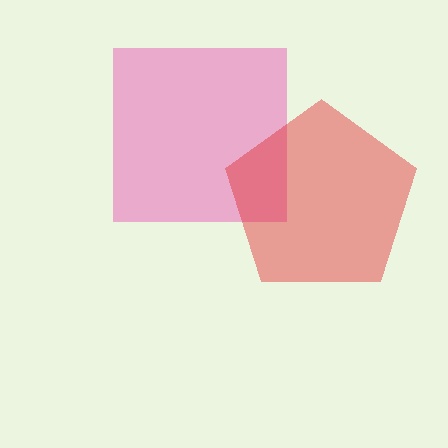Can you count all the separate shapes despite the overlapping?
Yes, there are 2 separate shapes.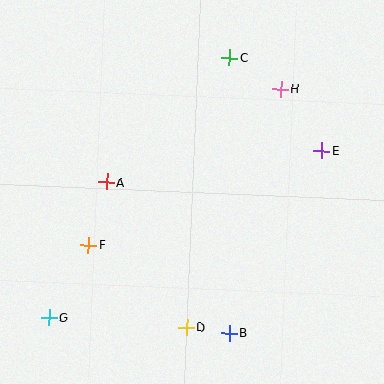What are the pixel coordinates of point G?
Point G is at (49, 318).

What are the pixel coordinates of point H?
Point H is at (281, 89).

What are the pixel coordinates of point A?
Point A is at (107, 182).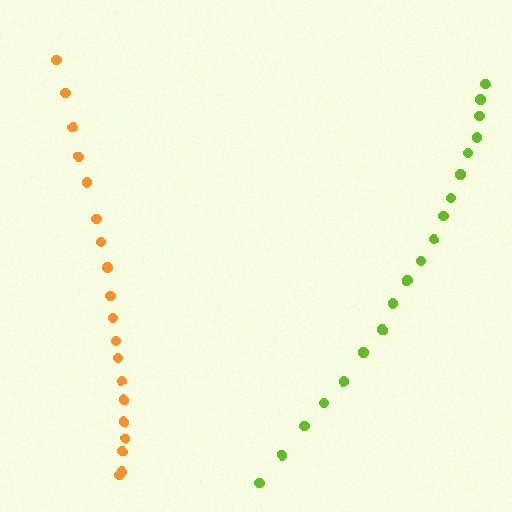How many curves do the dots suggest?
There are 2 distinct paths.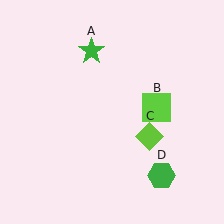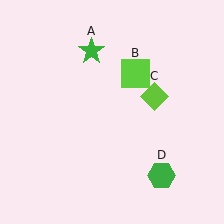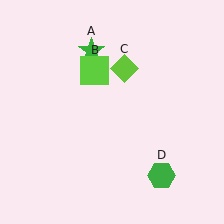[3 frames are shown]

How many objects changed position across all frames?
2 objects changed position: lime square (object B), lime diamond (object C).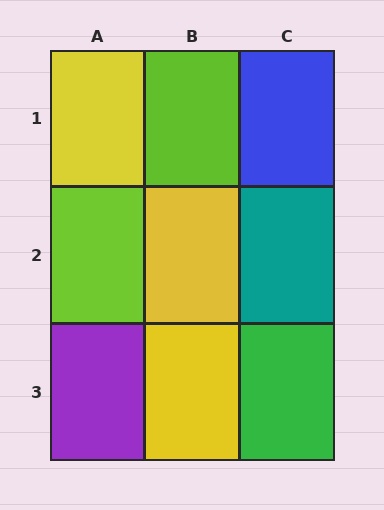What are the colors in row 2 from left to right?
Lime, yellow, teal.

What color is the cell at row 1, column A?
Yellow.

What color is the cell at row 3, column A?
Purple.